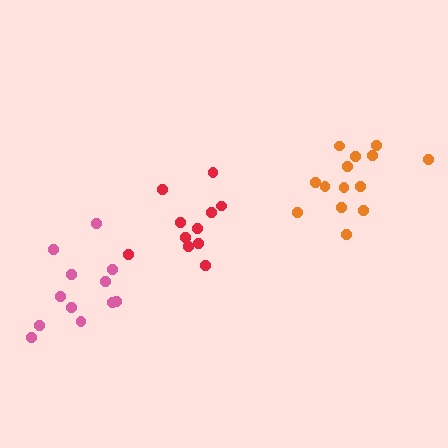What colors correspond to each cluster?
The clusters are colored: pink, red, orange.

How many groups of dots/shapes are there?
There are 3 groups.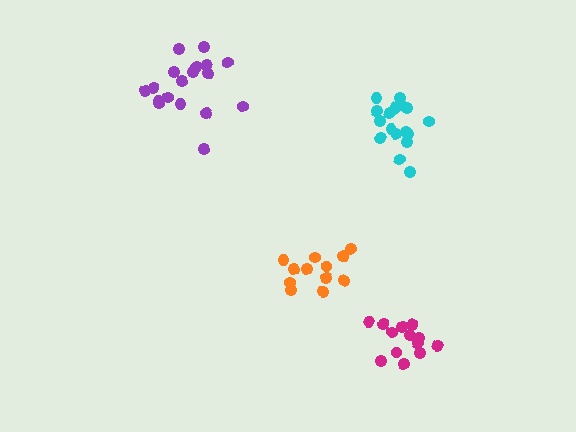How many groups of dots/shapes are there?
There are 4 groups.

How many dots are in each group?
Group 1: 17 dots, Group 2: 13 dots, Group 3: 12 dots, Group 4: 18 dots (60 total).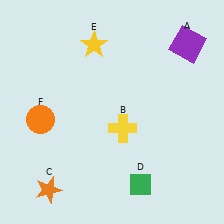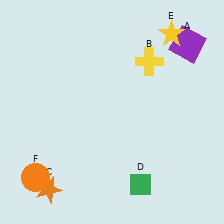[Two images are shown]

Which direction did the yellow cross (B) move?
The yellow cross (B) moved up.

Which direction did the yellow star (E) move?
The yellow star (E) moved right.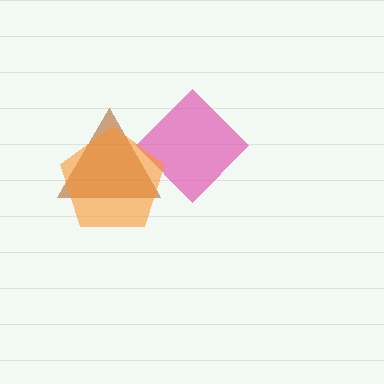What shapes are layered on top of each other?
The layered shapes are: a brown triangle, a pink diamond, an orange pentagon.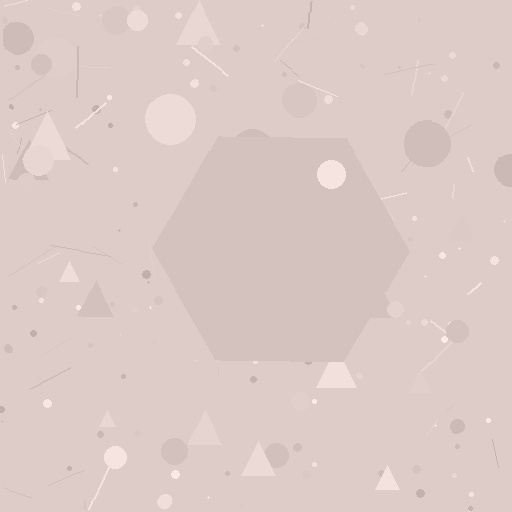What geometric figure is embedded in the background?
A hexagon is embedded in the background.